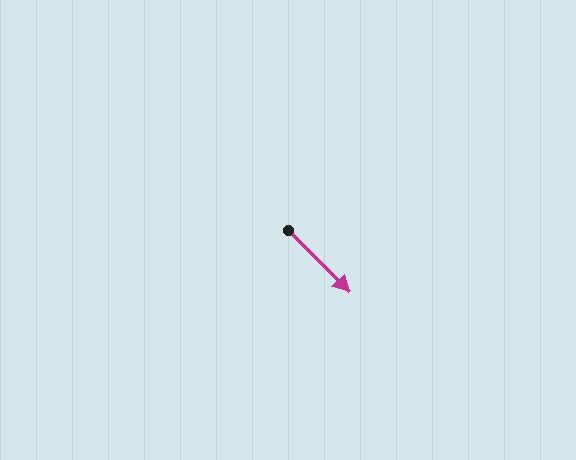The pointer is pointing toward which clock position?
Roughly 5 o'clock.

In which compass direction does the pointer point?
Southeast.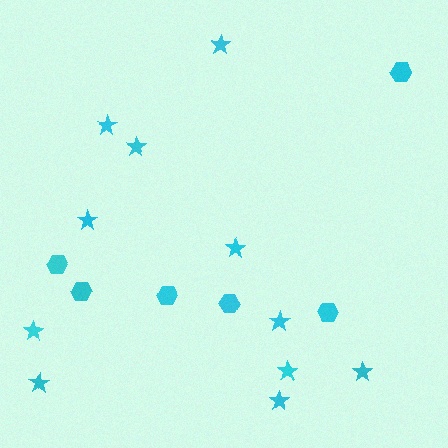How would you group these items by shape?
There are 2 groups: one group of stars (11) and one group of hexagons (6).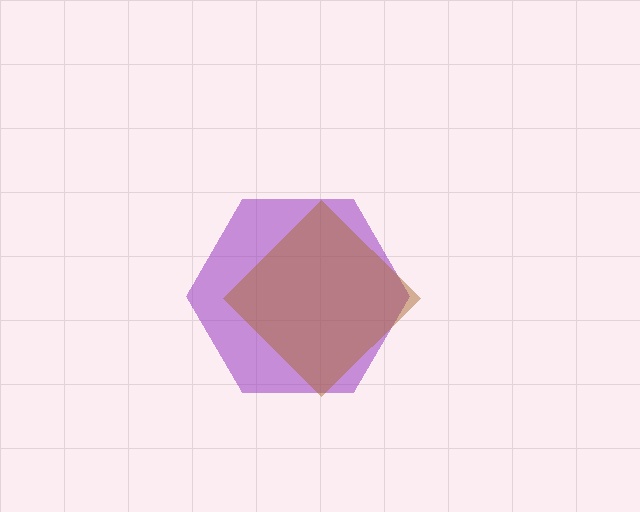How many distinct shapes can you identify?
There are 2 distinct shapes: a purple hexagon, a brown diamond.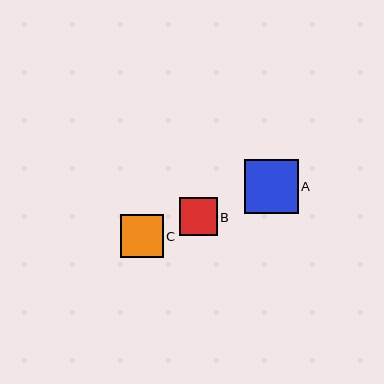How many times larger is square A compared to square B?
Square A is approximately 1.4 times the size of square B.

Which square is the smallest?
Square B is the smallest with a size of approximately 37 pixels.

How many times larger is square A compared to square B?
Square A is approximately 1.4 times the size of square B.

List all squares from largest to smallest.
From largest to smallest: A, C, B.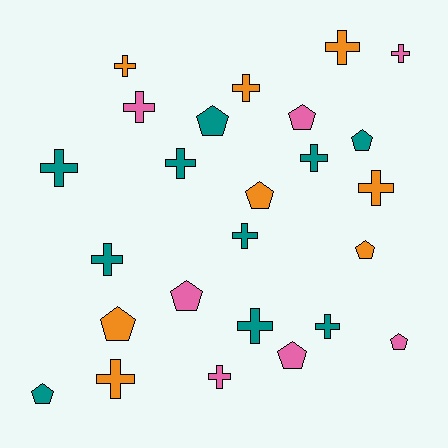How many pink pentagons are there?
There are 4 pink pentagons.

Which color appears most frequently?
Teal, with 10 objects.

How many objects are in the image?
There are 25 objects.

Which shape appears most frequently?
Cross, with 15 objects.